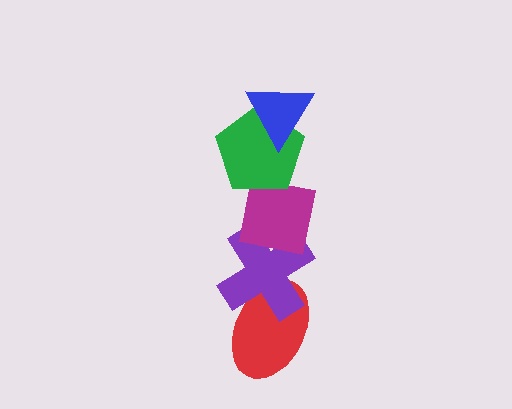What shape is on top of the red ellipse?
The purple cross is on top of the red ellipse.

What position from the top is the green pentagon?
The green pentagon is 2nd from the top.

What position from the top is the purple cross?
The purple cross is 4th from the top.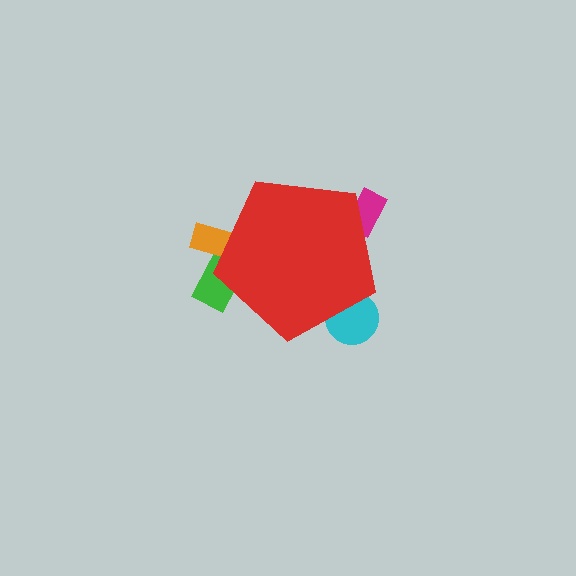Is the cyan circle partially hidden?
Yes, the cyan circle is partially hidden behind the red pentagon.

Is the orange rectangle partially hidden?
Yes, the orange rectangle is partially hidden behind the red pentagon.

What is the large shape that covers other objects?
A red pentagon.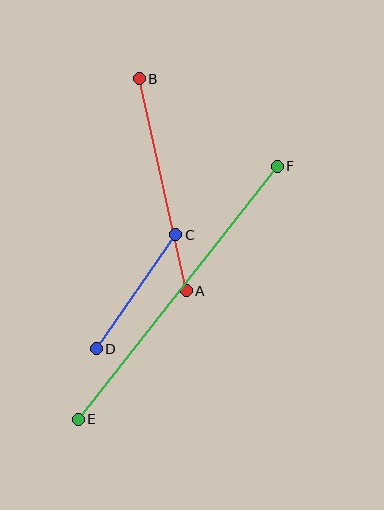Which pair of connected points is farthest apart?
Points E and F are farthest apart.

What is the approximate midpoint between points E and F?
The midpoint is at approximately (178, 293) pixels.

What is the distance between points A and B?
The distance is approximately 217 pixels.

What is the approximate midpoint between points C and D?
The midpoint is at approximately (136, 292) pixels.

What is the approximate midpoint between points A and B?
The midpoint is at approximately (163, 185) pixels.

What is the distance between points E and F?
The distance is approximately 322 pixels.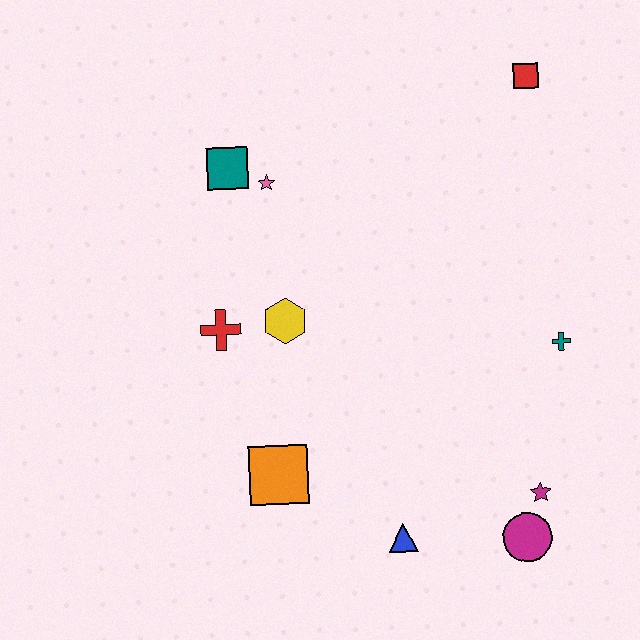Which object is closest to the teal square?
The pink star is closest to the teal square.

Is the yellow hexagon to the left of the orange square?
No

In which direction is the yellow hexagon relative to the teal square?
The yellow hexagon is below the teal square.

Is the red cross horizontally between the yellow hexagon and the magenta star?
No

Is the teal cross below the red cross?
Yes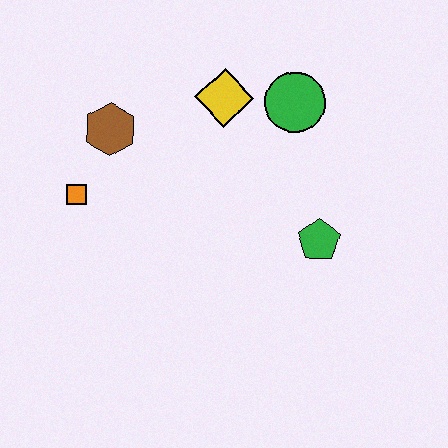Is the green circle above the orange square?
Yes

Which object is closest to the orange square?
The brown hexagon is closest to the orange square.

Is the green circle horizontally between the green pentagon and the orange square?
Yes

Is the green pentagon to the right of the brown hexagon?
Yes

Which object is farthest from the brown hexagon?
The green pentagon is farthest from the brown hexagon.